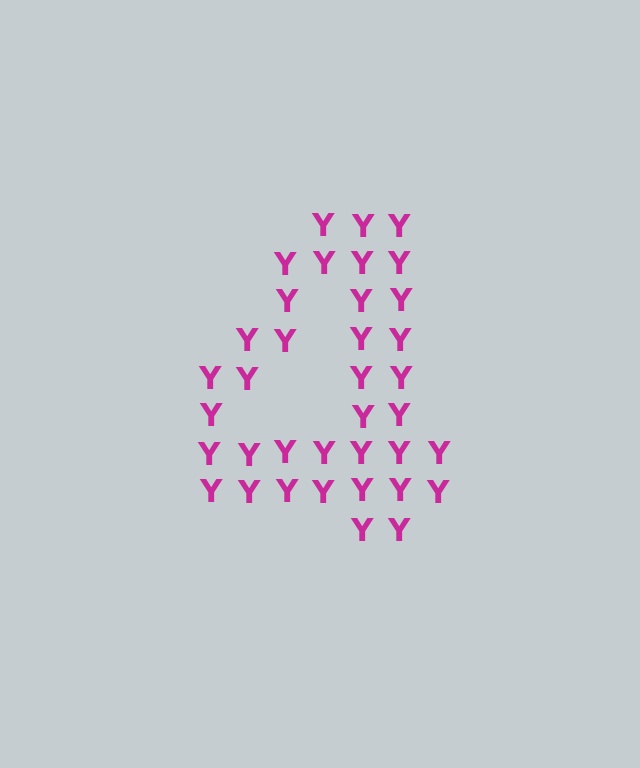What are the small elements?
The small elements are letter Y's.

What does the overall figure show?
The overall figure shows the digit 4.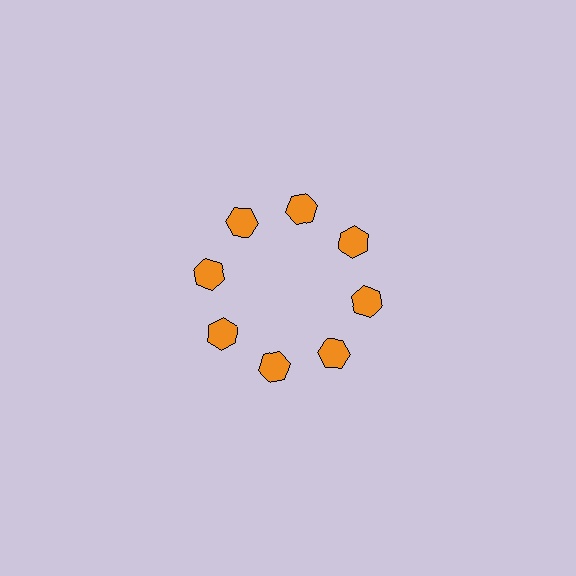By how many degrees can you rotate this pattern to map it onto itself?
The pattern maps onto itself every 45 degrees of rotation.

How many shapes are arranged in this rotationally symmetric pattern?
There are 8 shapes, arranged in 8 groups of 1.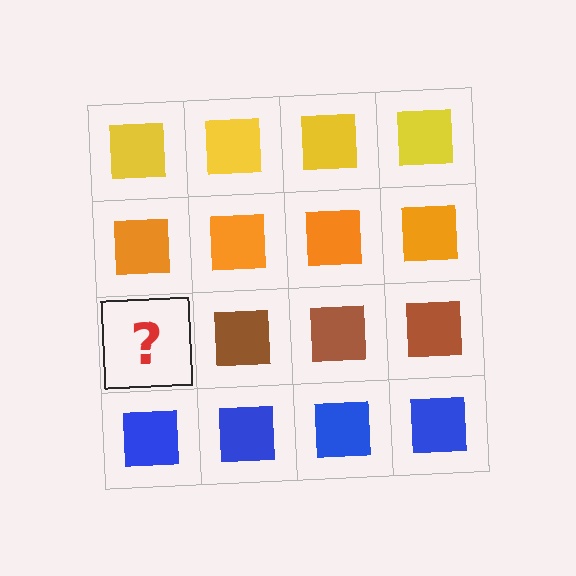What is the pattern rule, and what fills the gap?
The rule is that each row has a consistent color. The gap should be filled with a brown square.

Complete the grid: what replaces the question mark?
The question mark should be replaced with a brown square.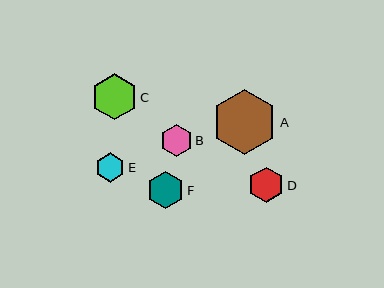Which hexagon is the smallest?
Hexagon E is the smallest with a size of approximately 30 pixels.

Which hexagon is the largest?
Hexagon A is the largest with a size of approximately 65 pixels.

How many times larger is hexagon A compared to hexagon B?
Hexagon A is approximately 2.0 times the size of hexagon B.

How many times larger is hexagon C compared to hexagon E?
Hexagon C is approximately 1.6 times the size of hexagon E.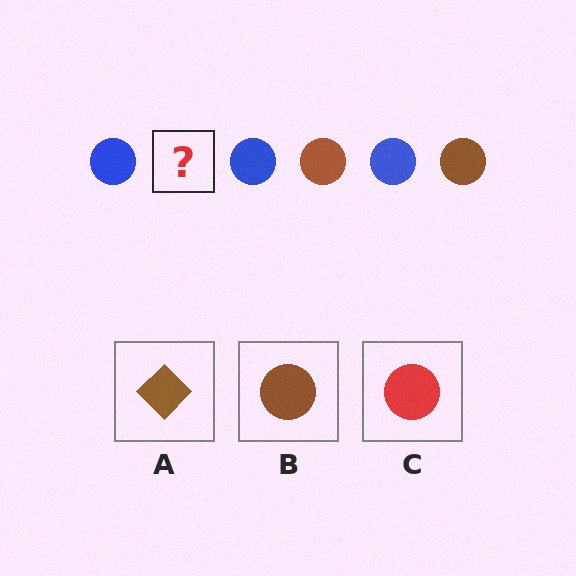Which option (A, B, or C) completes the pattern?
B.